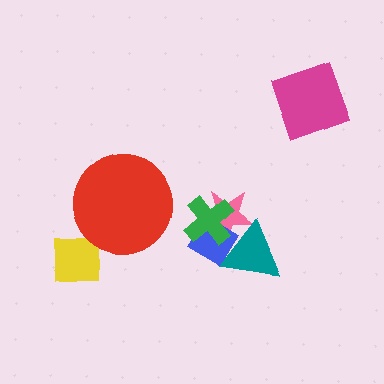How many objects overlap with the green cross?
3 objects overlap with the green cross.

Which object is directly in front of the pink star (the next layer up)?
The blue diamond is directly in front of the pink star.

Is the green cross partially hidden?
No, no other shape covers it.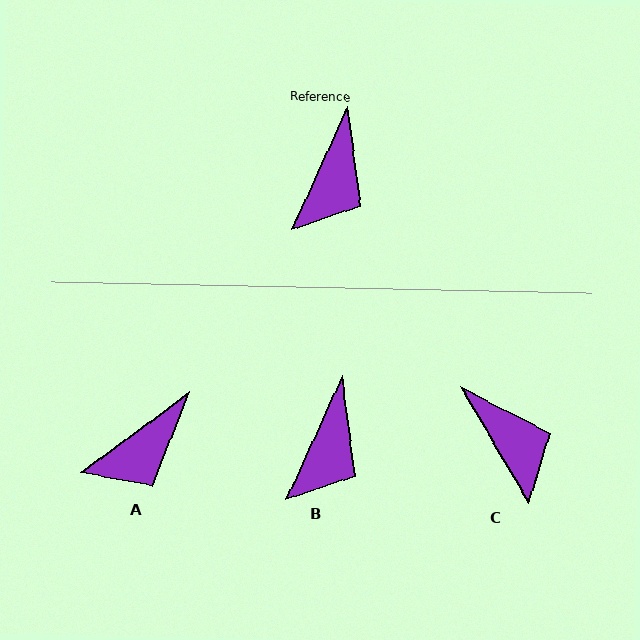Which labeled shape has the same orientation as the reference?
B.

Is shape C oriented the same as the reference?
No, it is off by about 54 degrees.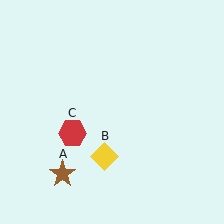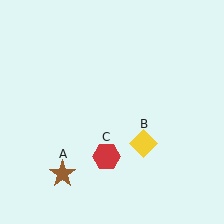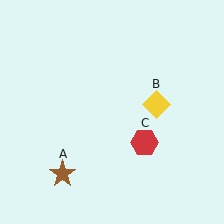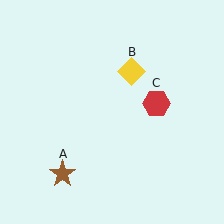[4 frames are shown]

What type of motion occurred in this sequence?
The yellow diamond (object B), red hexagon (object C) rotated counterclockwise around the center of the scene.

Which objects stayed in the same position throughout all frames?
Brown star (object A) remained stationary.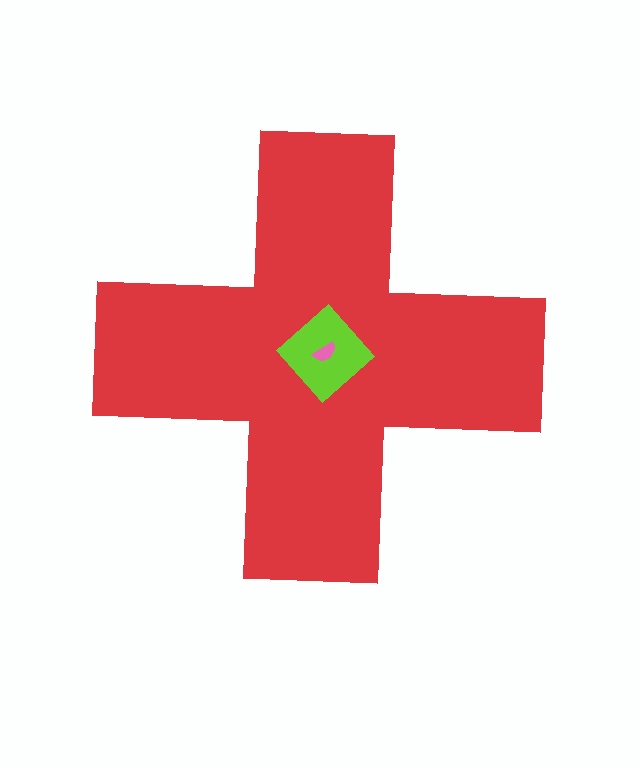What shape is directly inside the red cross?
The lime diamond.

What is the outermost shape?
The red cross.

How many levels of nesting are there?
3.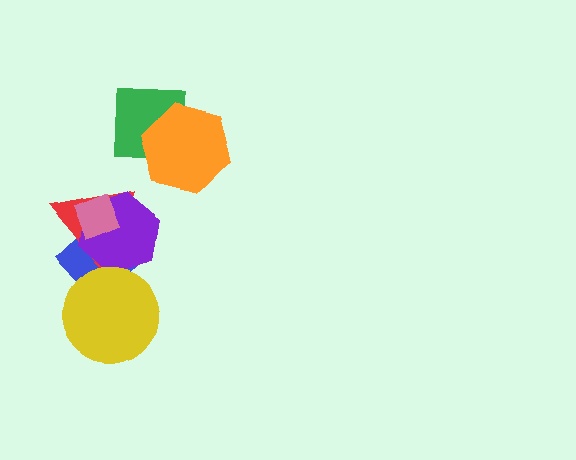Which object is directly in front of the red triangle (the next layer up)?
The purple hexagon is directly in front of the red triangle.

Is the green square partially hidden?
Yes, it is partially covered by another shape.